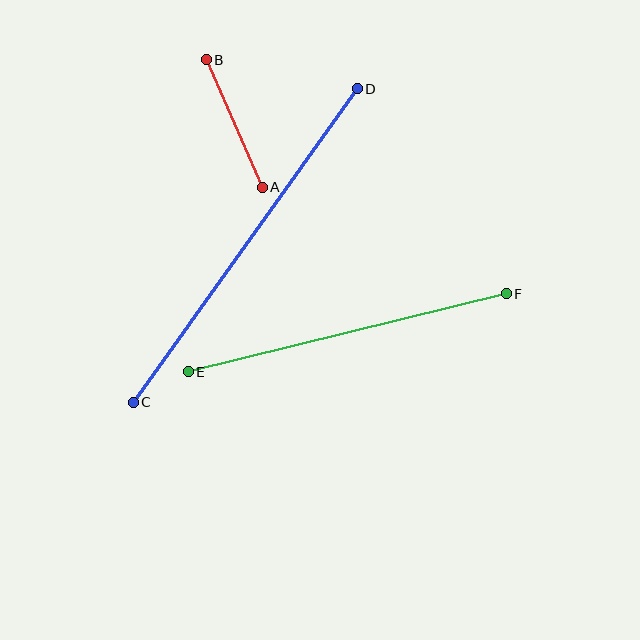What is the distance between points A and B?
The distance is approximately 140 pixels.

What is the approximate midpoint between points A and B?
The midpoint is at approximately (234, 123) pixels.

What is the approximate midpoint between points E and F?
The midpoint is at approximately (347, 333) pixels.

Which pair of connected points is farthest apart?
Points C and D are farthest apart.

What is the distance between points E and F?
The distance is approximately 328 pixels.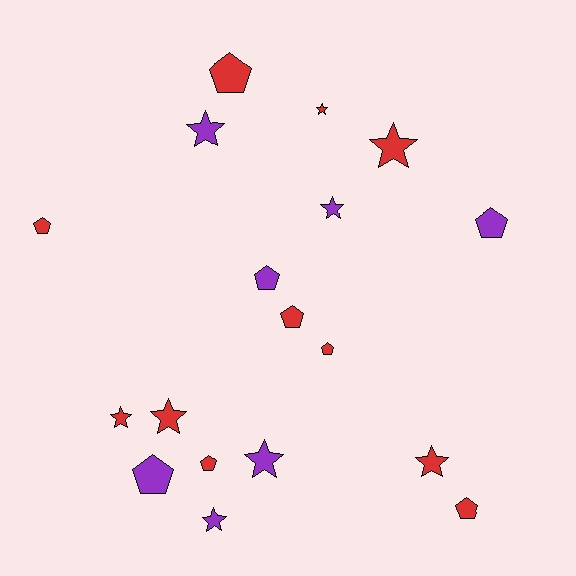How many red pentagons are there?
There are 6 red pentagons.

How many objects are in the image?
There are 18 objects.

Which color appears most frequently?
Red, with 11 objects.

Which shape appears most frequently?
Pentagon, with 9 objects.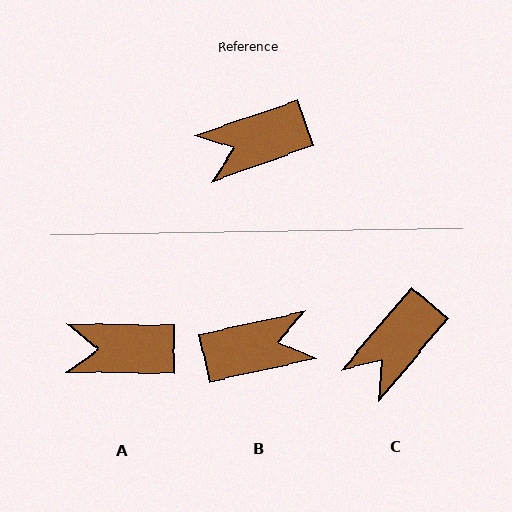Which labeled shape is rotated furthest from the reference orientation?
B, about 173 degrees away.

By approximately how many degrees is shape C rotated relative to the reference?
Approximately 30 degrees counter-clockwise.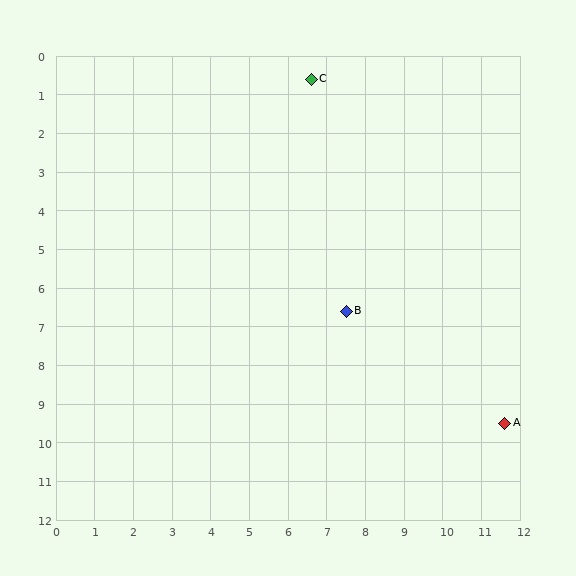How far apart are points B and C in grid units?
Points B and C are about 6.1 grid units apart.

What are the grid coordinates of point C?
Point C is at approximately (6.6, 0.6).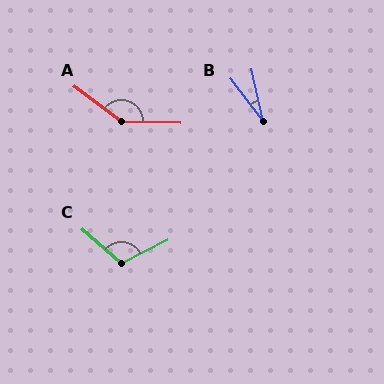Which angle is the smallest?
B, at approximately 25 degrees.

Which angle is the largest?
A, at approximately 145 degrees.